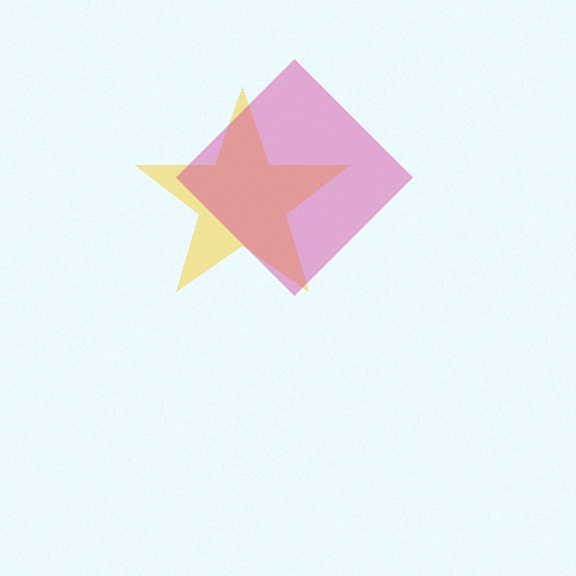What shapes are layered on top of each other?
The layered shapes are: a yellow star, a magenta diamond.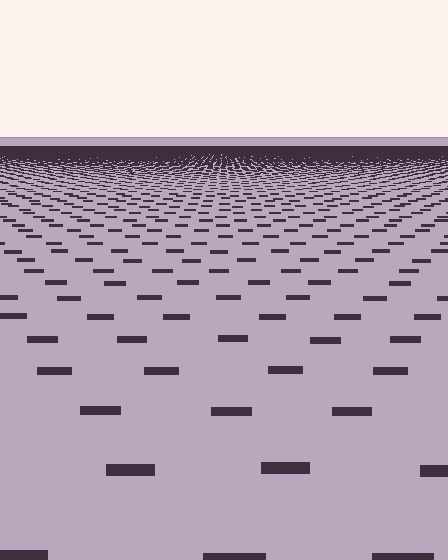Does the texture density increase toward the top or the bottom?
Density increases toward the top.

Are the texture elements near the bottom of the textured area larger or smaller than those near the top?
Larger. Near the bottom, elements are closer to the viewer and appear at a bigger on-screen size.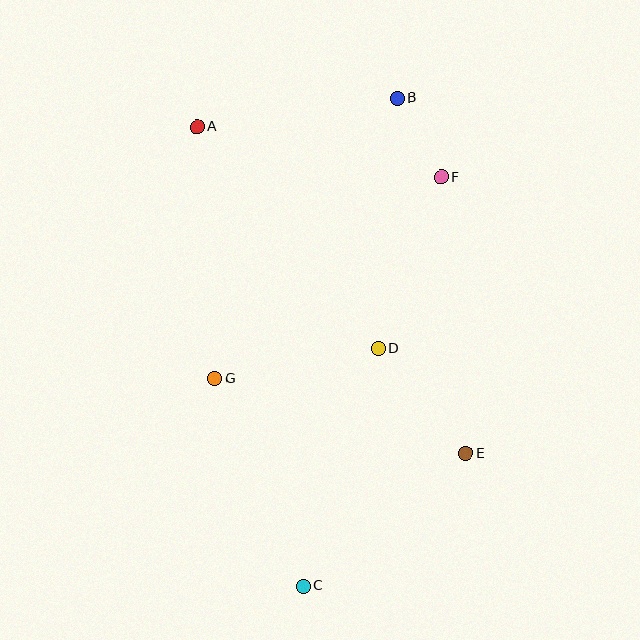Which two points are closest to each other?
Points B and F are closest to each other.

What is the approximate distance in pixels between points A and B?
The distance between A and B is approximately 202 pixels.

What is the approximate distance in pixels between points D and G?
The distance between D and G is approximately 166 pixels.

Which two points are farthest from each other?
Points B and C are farthest from each other.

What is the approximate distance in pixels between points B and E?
The distance between B and E is approximately 362 pixels.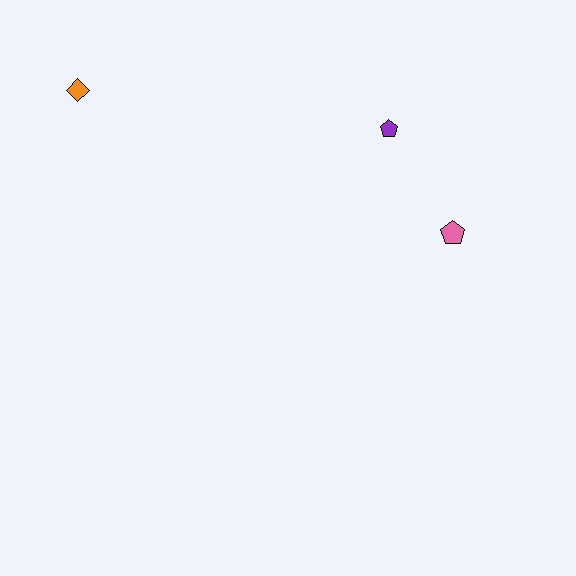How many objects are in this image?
There are 3 objects.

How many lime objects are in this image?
There are no lime objects.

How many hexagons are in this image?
There are no hexagons.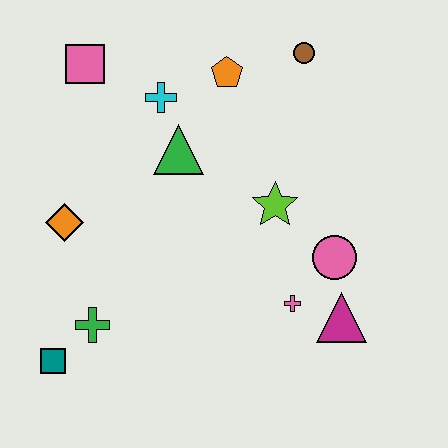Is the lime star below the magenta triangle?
No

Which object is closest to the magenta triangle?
The pink cross is closest to the magenta triangle.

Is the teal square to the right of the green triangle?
No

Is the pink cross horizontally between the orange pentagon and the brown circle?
Yes